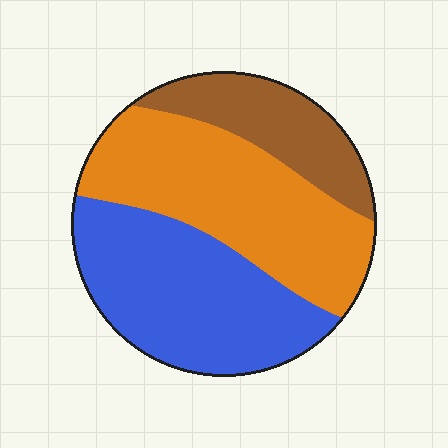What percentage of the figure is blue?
Blue covers about 40% of the figure.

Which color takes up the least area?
Brown, at roughly 20%.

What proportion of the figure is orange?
Orange covers around 40% of the figure.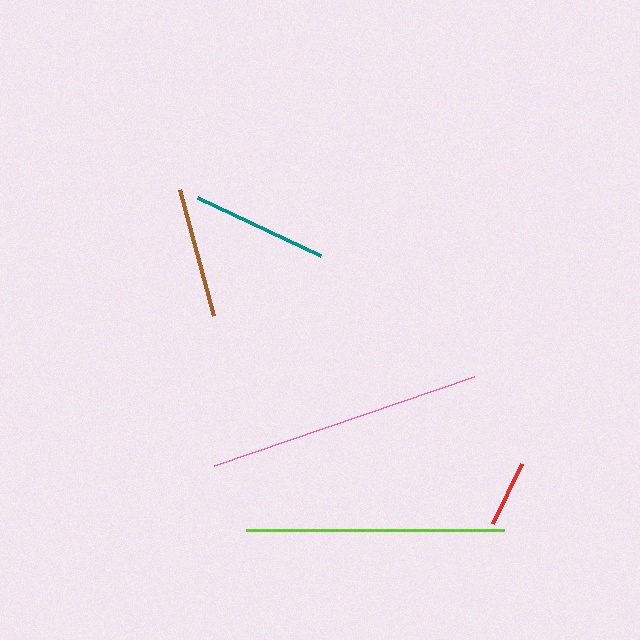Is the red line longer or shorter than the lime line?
The lime line is longer than the red line.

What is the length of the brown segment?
The brown segment is approximately 131 pixels long.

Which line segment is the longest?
The pink line is the longest at approximately 275 pixels.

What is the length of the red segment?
The red segment is approximately 67 pixels long.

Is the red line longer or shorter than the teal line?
The teal line is longer than the red line.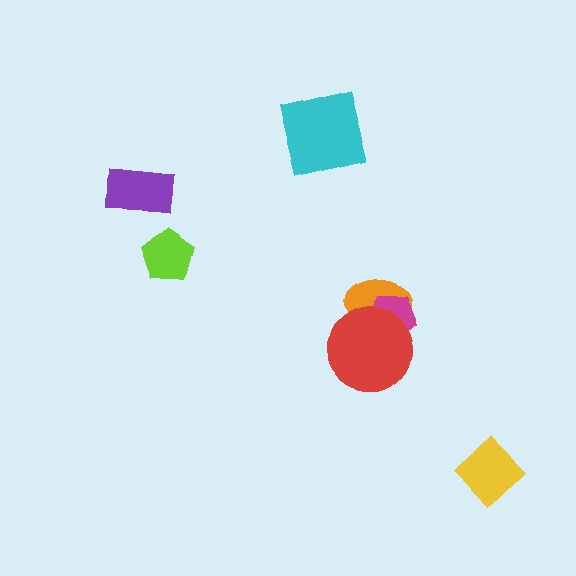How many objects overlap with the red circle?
2 objects overlap with the red circle.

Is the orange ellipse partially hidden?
Yes, it is partially covered by another shape.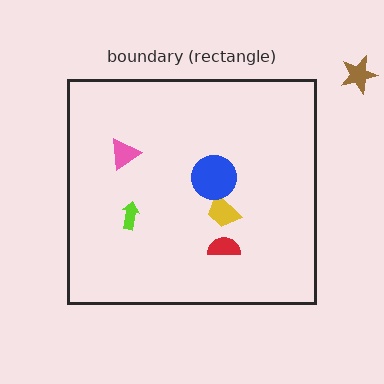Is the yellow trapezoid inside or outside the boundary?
Inside.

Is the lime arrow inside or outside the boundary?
Inside.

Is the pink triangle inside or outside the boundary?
Inside.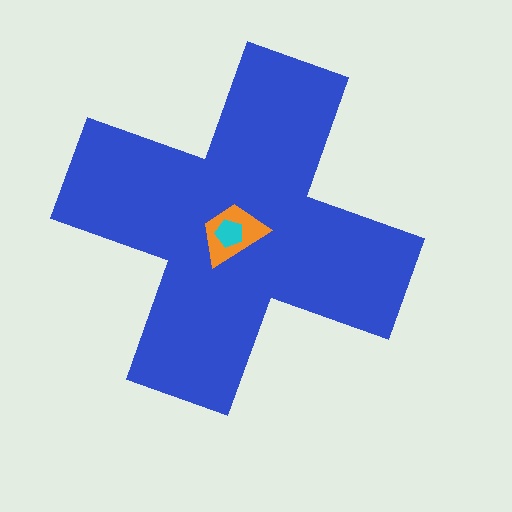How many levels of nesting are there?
3.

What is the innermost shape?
The cyan pentagon.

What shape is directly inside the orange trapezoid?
The cyan pentagon.